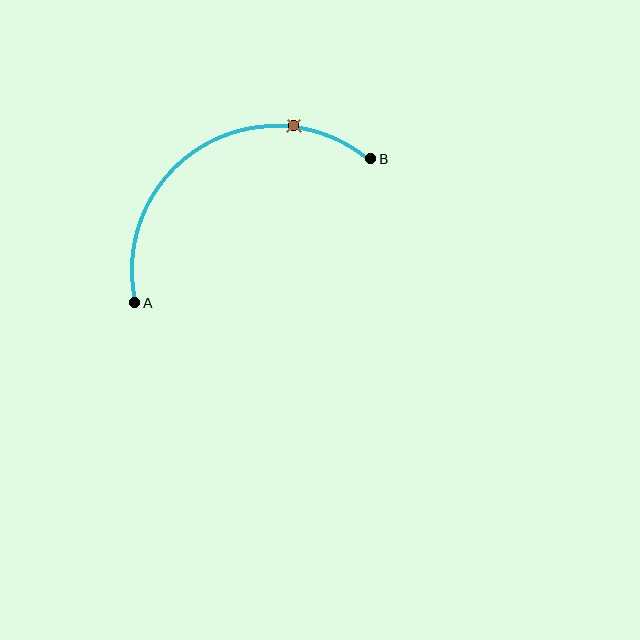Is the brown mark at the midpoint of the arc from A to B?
No. The brown mark lies on the arc but is closer to endpoint B. The arc midpoint would be at the point on the curve equidistant along the arc from both A and B.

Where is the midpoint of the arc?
The arc midpoint is the point on the curve farthest from the straight line joining A and B. It sits above that line.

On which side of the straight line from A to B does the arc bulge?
The arc bulges above the straight line connecting A and B.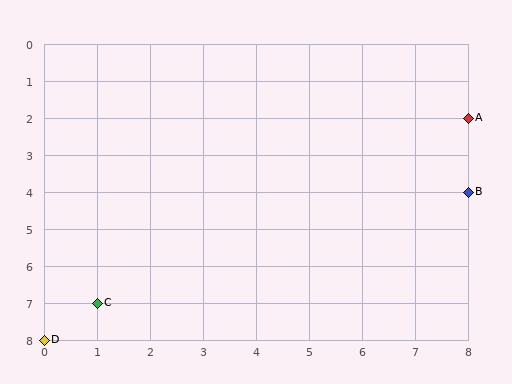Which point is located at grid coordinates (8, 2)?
Point A is at (8, 2).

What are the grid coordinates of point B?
Point B is at grid coordinates (8, 4).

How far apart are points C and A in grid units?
Points C and A are 7 columns and 5 rows apart (about 8.6 grid units diagonally).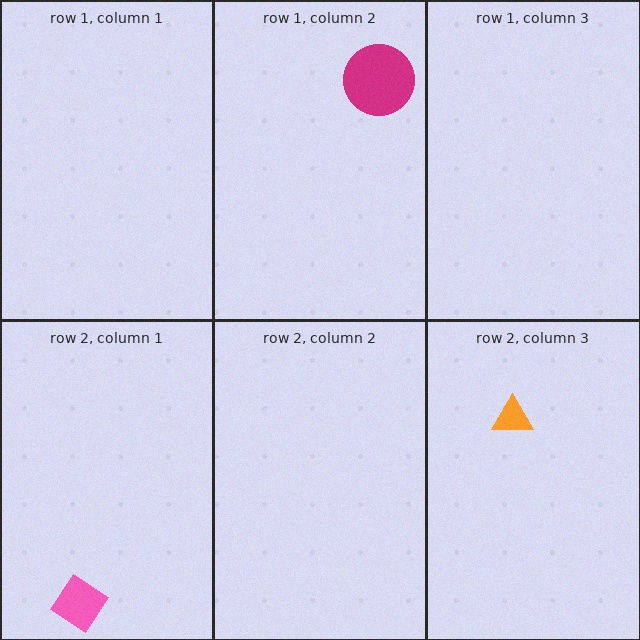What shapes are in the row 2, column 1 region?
The pink diamond.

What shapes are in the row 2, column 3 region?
The orange triangle.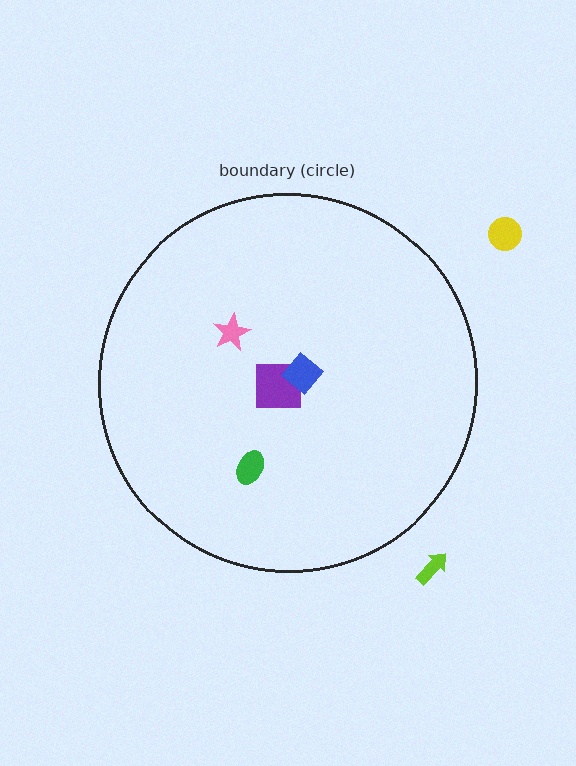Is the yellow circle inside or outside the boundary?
Outside.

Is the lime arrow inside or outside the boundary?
Outside.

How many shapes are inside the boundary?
4 inside, 2 outside.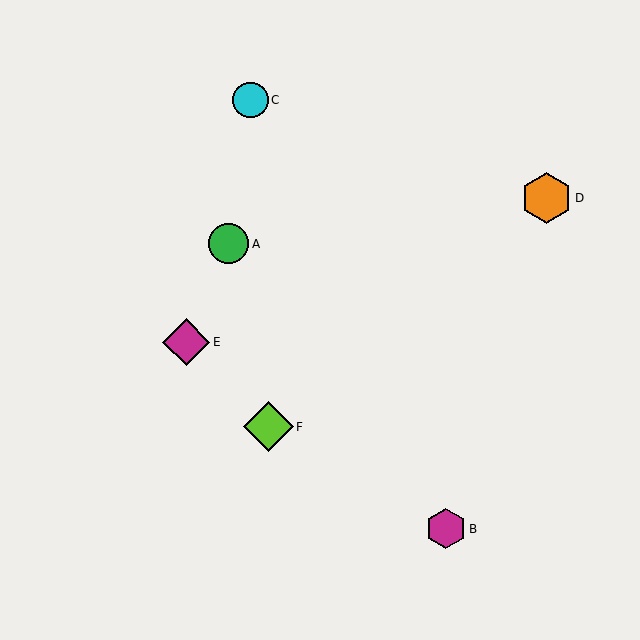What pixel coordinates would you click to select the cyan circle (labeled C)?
Click at (250, 100) to select the cyan circle C.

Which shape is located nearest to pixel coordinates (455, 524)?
The magenta hexagon (labeled B) at (446, 529) is nearest to that location.